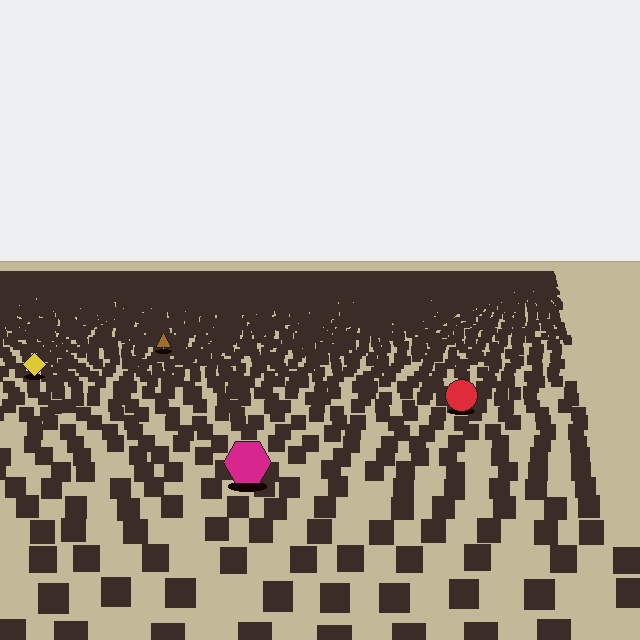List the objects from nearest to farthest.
From nearest to farthest: the magenta hexagon, the red circle, the yellow diamond, the brown triangle.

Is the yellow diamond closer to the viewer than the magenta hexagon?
No. The magenta hexagon is closer — you can tell from the texture gradient: the ground texture is coarser near it.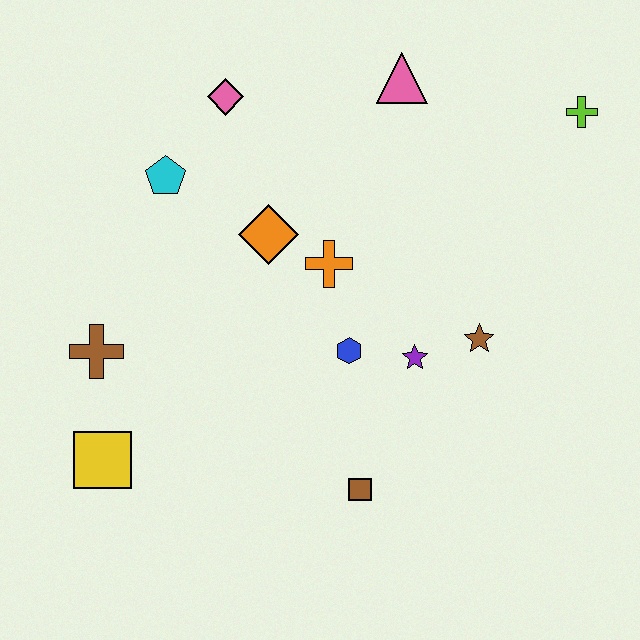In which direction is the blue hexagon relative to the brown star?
The blue hexagon is to the left of the brown star.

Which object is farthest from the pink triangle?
The yellow square is farthest from the pink triangle.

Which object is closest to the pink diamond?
The cyan pentagon is closest to the pink diamond.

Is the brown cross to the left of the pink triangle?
Yes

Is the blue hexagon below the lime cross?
Yes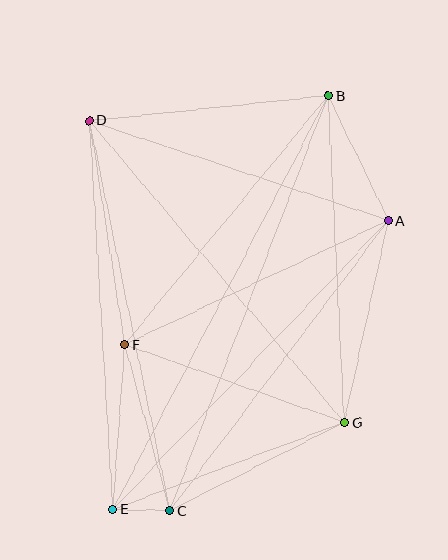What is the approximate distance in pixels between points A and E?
The distance between A and E is approximately 399 pixels.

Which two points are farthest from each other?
Points B and E are farthest from each other.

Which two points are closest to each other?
Points C and E are closest to each other.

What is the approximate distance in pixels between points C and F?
The distance between C and F is approximately 172 pixels.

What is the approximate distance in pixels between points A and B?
The distance between A and B is approximately 139 pixels.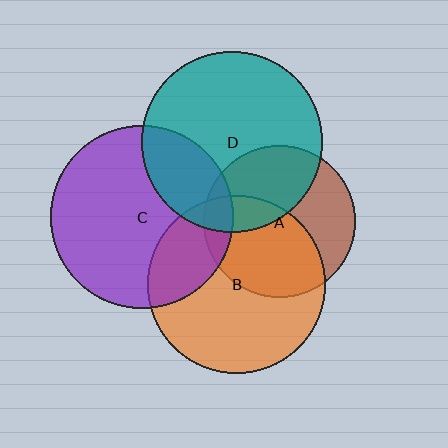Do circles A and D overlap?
Yes.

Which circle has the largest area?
Circle C (purple).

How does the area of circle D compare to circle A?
Approximately 1.4 times.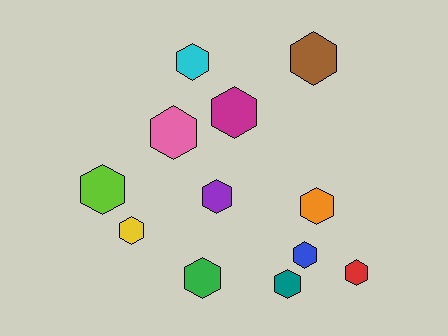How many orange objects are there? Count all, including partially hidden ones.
There is 1 orange object.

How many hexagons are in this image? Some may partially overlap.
There are 12 hexagons.